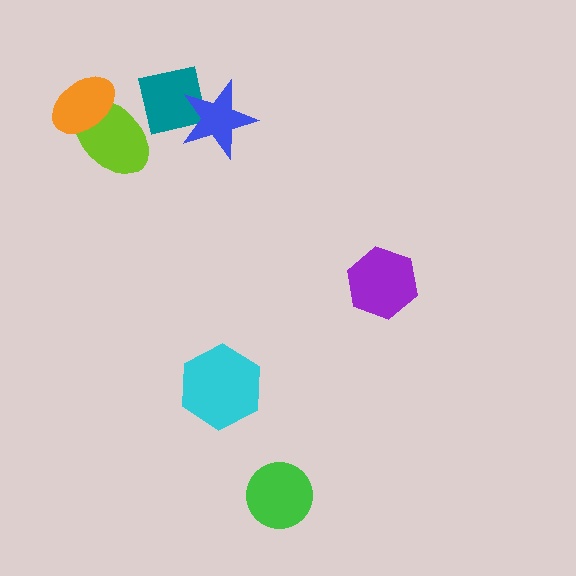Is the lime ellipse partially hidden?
Yes, it is partially covered by another shape.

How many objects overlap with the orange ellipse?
1 object overlaps with the orange ellipse.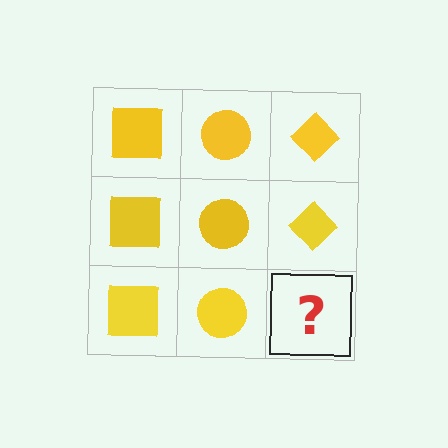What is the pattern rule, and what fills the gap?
The rule is that each column has a consistent shape. The gap should be filled with a yellow diamond.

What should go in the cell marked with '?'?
The missing cell should contain a yellow diamond.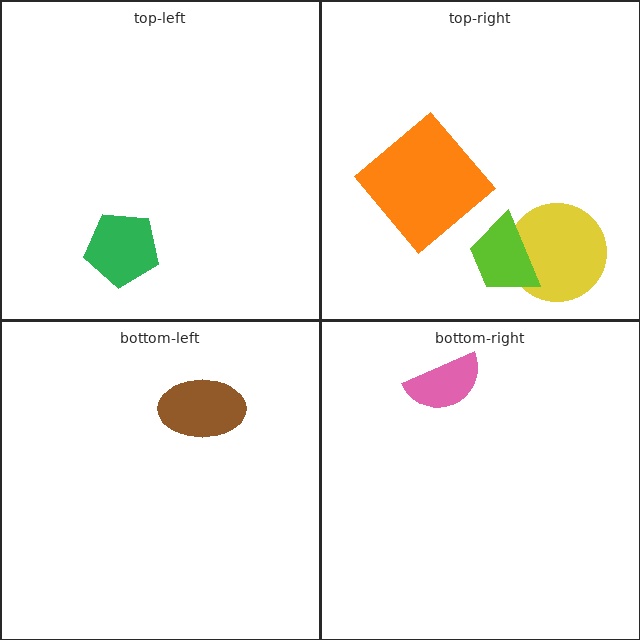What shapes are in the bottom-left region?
The brown ellipse.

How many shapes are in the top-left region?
1.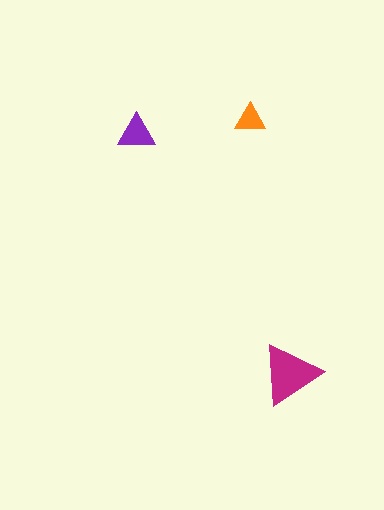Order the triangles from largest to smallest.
the magenta one, the purple one, the orange one.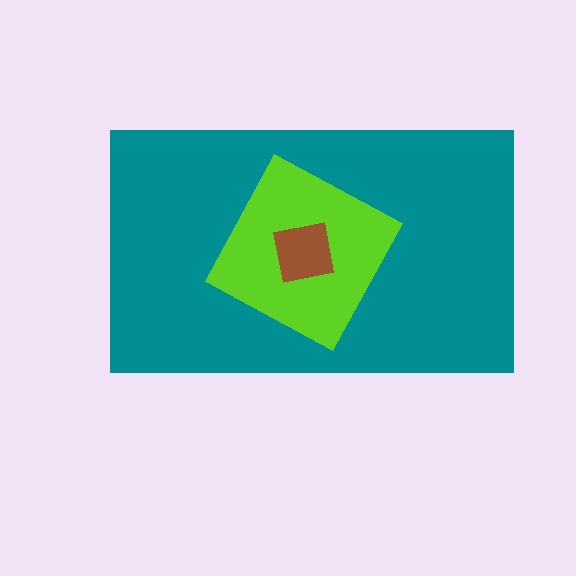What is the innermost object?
The brown square.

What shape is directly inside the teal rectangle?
The lime diamond.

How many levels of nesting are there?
3.